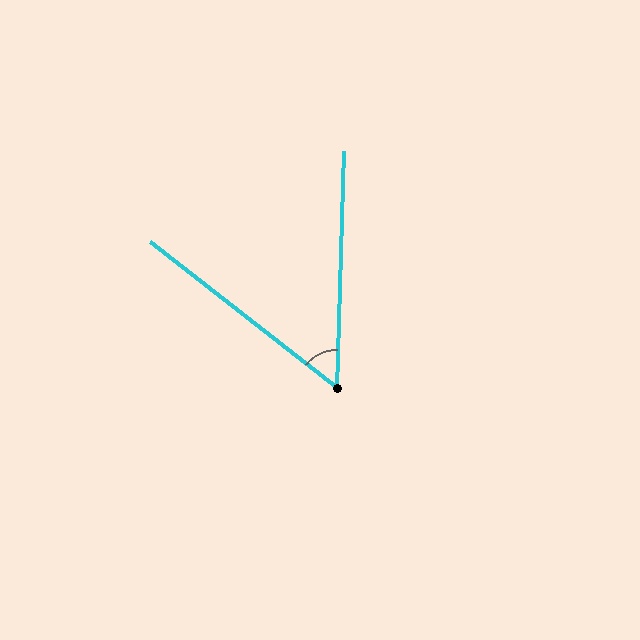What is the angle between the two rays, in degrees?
Approximately 54 degrees.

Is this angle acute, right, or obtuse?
It is acute.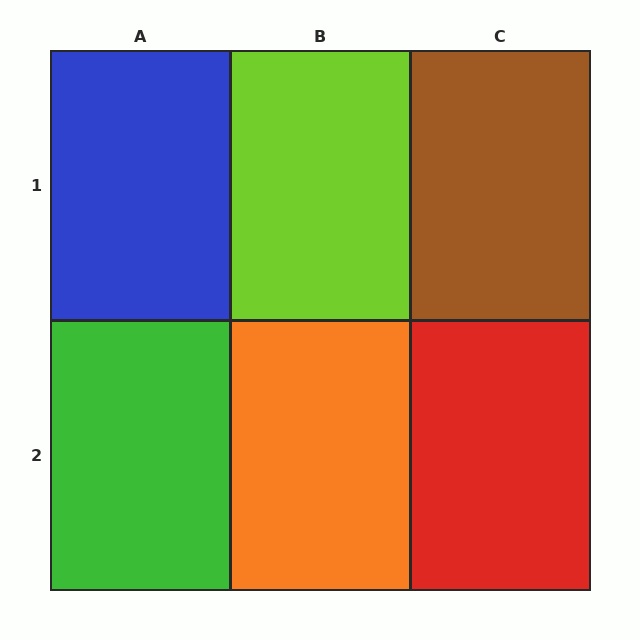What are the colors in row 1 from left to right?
Blue, lime, brown.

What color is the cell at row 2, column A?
Green.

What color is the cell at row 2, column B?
Orange.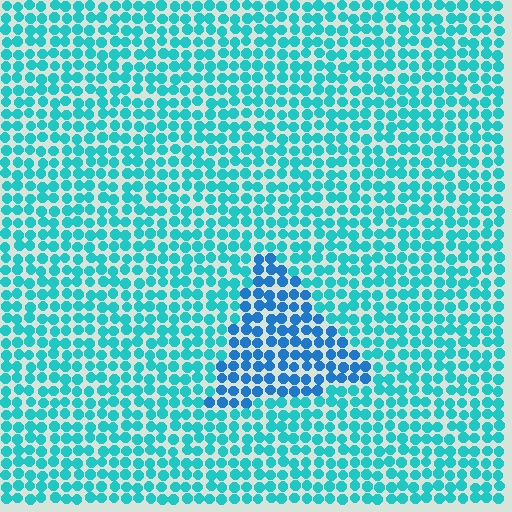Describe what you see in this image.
The image is filled with small cyan elements in a uniform arrangement. A triangle-shaped region is visible where the elements are tinted to a slightly different hue, forming a subtle color boundary.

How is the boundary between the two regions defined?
The boundary is defined purely by a slight shift in hue (about 30 degrees). Spacing, size, and orientation are identical on both sides.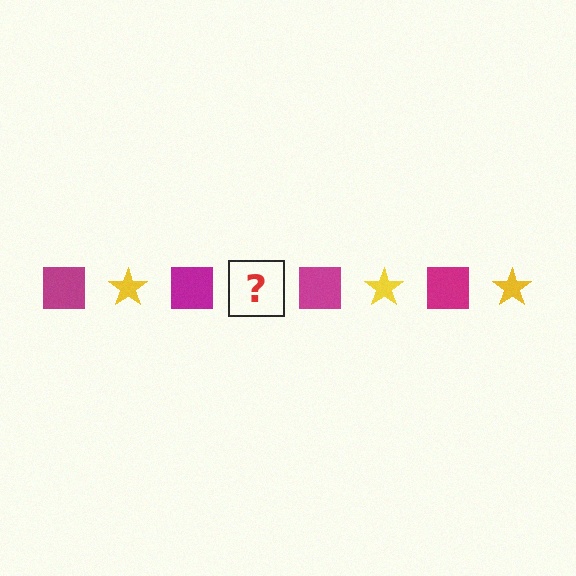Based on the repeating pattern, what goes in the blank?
The blank should be a yellow star.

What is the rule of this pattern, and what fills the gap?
The rule is that the pattern alternates between magenta square and yellow star. The gap should be filled with a yellow star.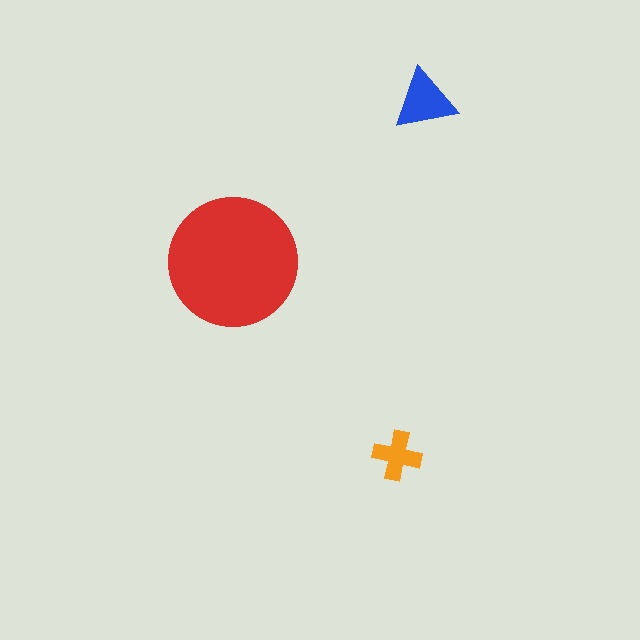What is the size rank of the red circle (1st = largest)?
1st.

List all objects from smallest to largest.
The orange cross, the blue triangle, the red circle.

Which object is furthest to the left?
The red circle is leftmost.